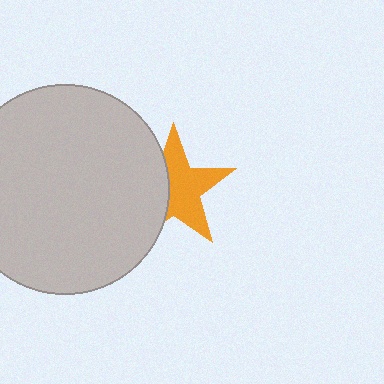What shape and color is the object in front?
The object in front is a light gray circle.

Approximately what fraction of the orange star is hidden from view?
Roughly 40% of the orange star is hidden behind the light gray circle.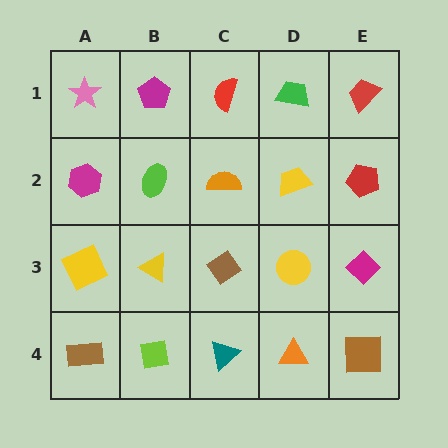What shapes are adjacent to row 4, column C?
A brown diamond (row 3, column C), a lime square (row 4, column B), an orange triangle (row 4, column D).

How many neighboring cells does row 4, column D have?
3.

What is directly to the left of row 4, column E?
An orange triangle.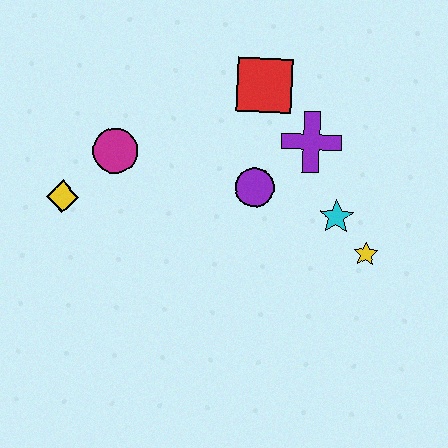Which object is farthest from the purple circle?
The yellow diamond is farthest from the purple circle.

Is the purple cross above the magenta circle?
Yes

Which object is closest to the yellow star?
The cyan star is closest to the yellow star.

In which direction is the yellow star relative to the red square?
The yellow star is below the red square.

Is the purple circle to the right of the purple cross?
No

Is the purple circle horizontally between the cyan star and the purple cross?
No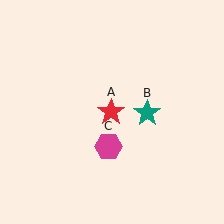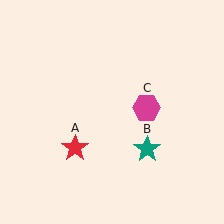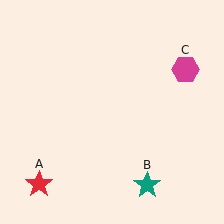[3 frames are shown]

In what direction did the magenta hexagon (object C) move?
The magenta hexagon (object C) moved up and to the right.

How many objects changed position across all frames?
3 objects changed position: red star (object A), teal star (object B), magenta hexagon (object C).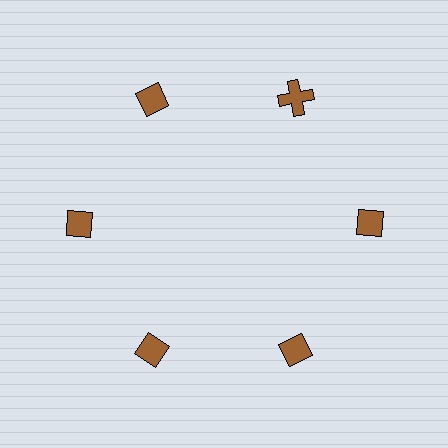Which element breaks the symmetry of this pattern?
The brown cross at roughly the 1 o'clock position breaks the symmetry. All other shapes are brown diamonds.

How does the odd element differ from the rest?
It has a different shape: cross instead of diamond.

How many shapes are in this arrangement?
There are 6 shapes arranged in a ring pattern.